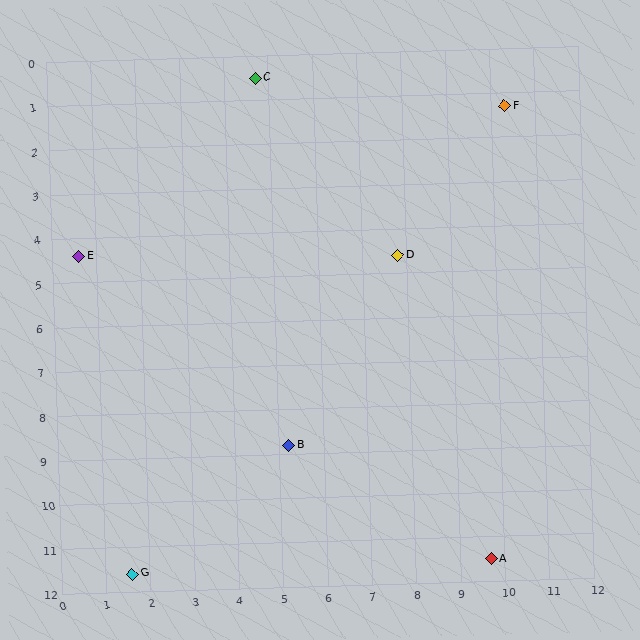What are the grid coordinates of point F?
Point F is at approximately (10.3, 1.3).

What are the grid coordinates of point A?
Point A is at approximately (9.7, 11.5).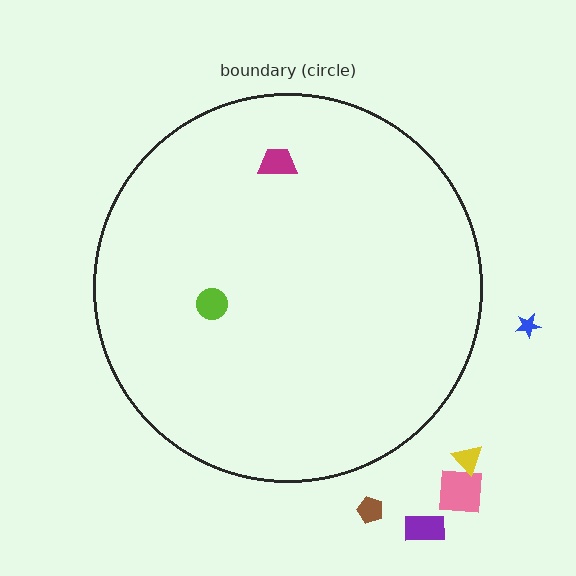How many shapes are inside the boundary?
2 inside, 5 outside.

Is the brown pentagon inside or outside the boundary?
Outside.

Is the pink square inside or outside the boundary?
Outside.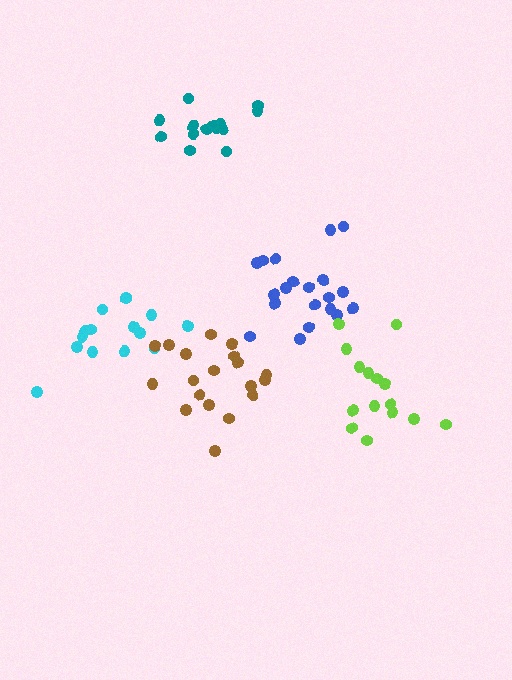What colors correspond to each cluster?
The clusters are colored: cyan, teal, blue, lime, brown.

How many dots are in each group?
Group 1: 15 dots, Group 2: 16 dots, Group 3: 20 dots, Group 4: 15 dots, Group 5: 19 dots (85 total).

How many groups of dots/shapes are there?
There are 5 groups.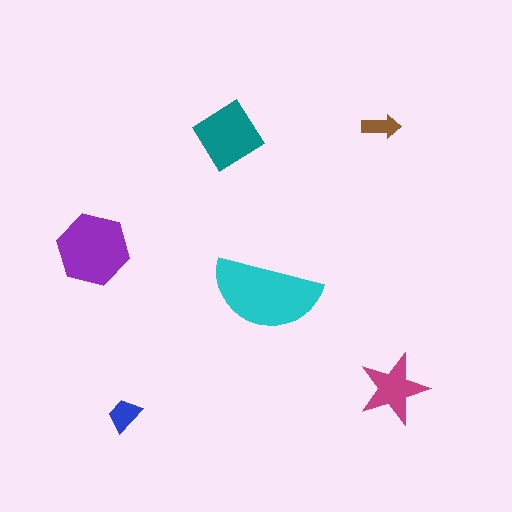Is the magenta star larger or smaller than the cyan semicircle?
Smaller.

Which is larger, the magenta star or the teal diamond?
The teal diamond.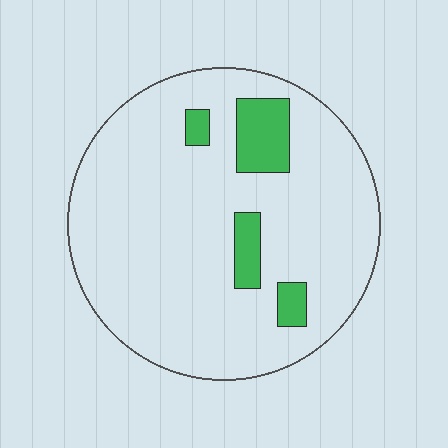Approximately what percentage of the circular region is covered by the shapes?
Approximately 10%.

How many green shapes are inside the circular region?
4.